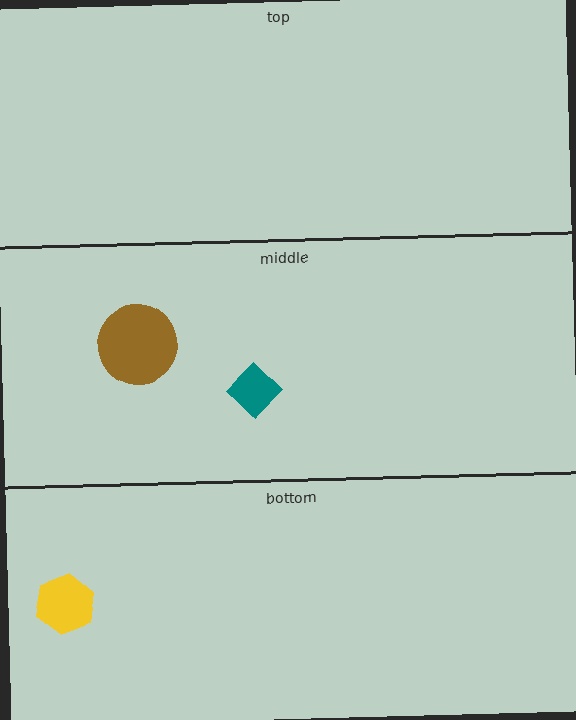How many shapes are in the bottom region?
1.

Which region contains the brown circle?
The middle region.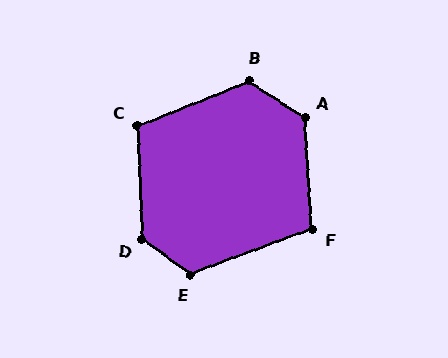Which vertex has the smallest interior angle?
F, at approximately 107 degrees.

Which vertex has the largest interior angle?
D, at approximately 129 degrees.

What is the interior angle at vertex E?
Approximately 123 degrees (obtuse).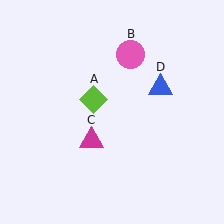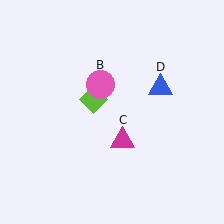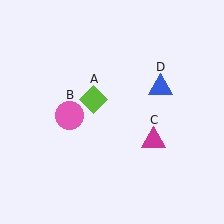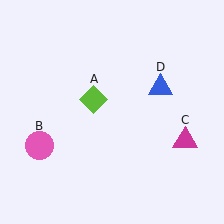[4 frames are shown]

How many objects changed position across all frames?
2 objects changed position: pink circle (object B), magenta triangle (object C).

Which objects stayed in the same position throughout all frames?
Lime diamond (object A) and blue triangle (object D) remained stationary.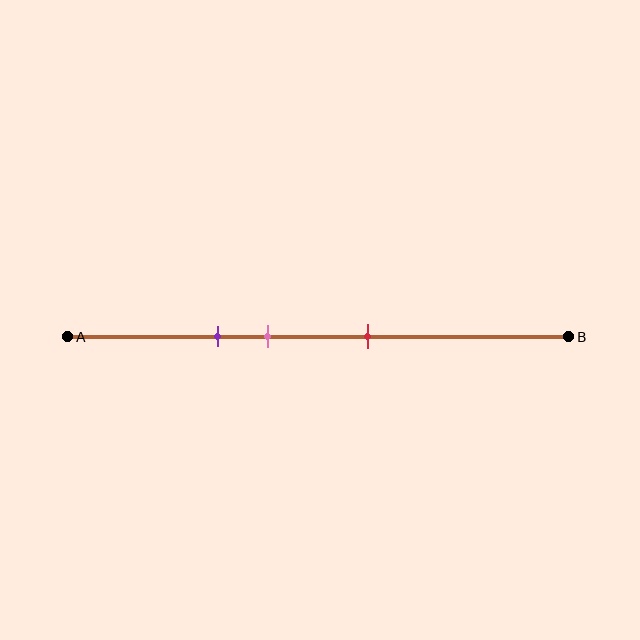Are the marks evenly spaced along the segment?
Yes, the marks are approximately evenly spaced.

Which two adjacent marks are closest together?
The purple and pink marks are the closest adjacent pair.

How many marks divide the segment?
There are 3 marks dividing the segment.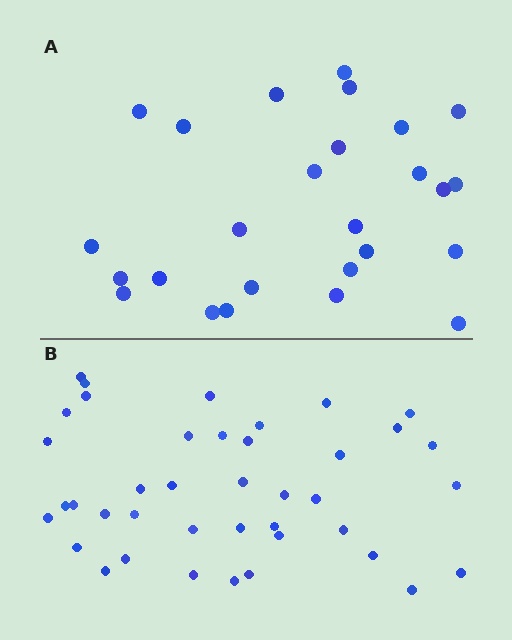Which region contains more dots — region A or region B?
Region B (the bottom region) has more dots.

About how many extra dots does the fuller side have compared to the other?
Region B has approximately 15 more dots than region A.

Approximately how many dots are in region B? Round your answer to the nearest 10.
About 40 dots.